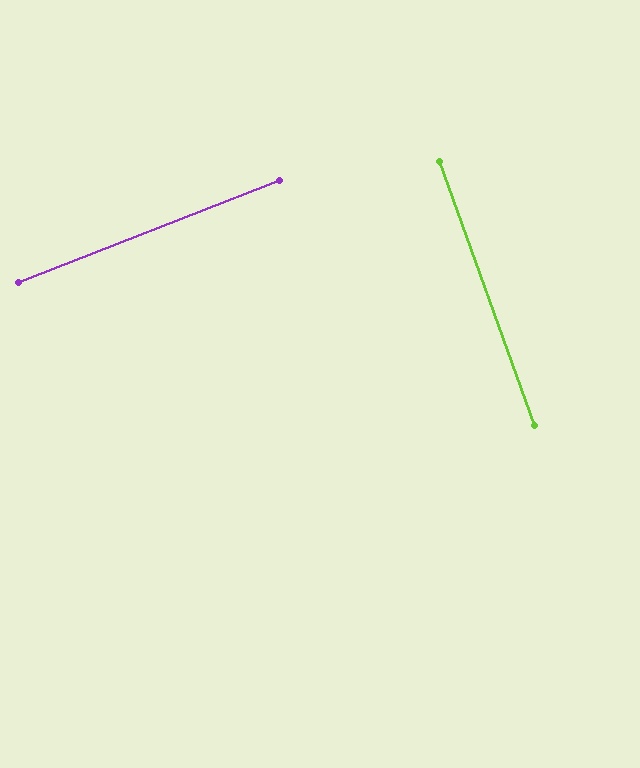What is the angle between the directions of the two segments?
Approximately 88 degrees.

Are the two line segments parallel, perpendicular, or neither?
Perpendicular — they meet at approximately 88°.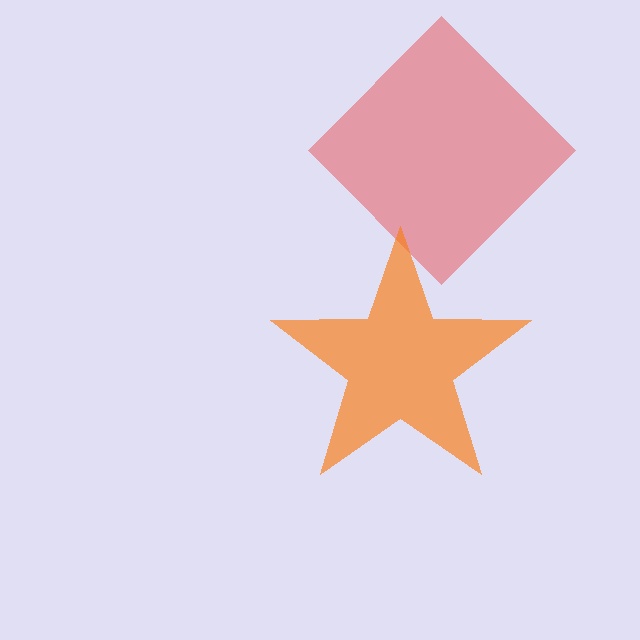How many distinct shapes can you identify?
There are 2 distinct shapes: a red diamond, an orange star.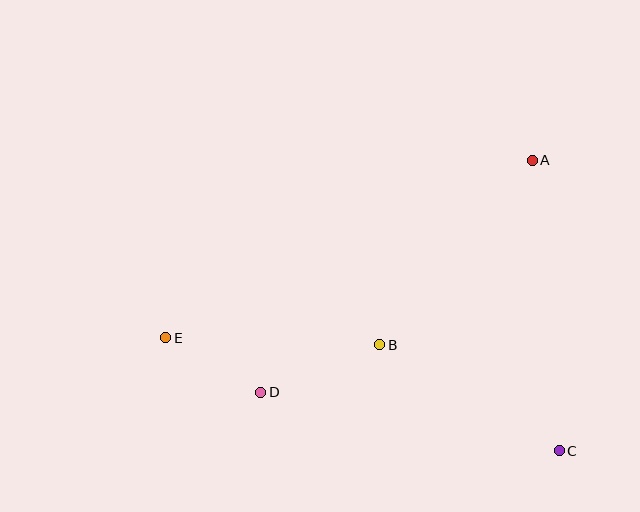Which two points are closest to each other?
Points D and E are closest to each other.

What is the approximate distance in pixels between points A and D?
The distance between A and D is approximately 357 pixels.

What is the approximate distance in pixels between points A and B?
The distance between A and B is approximately 239 pixels.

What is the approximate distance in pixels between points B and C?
The distance between B and C is approximately 209 pixels.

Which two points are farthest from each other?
Points C and E are farthest from each other.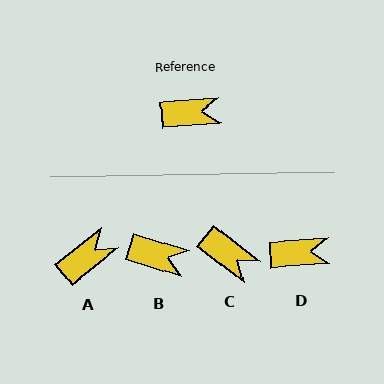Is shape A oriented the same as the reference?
No, it is off by about 34 degrees.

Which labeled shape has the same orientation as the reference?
D.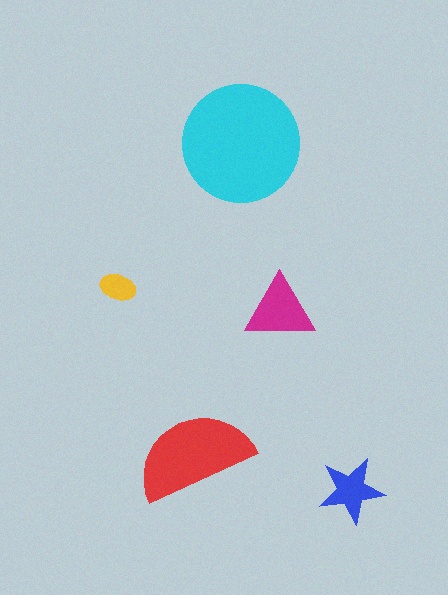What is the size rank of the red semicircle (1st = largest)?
2nd.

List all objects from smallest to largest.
The yellow ellipse, the blue star, the magenta triangle, the red semicircle, the cyan circle.